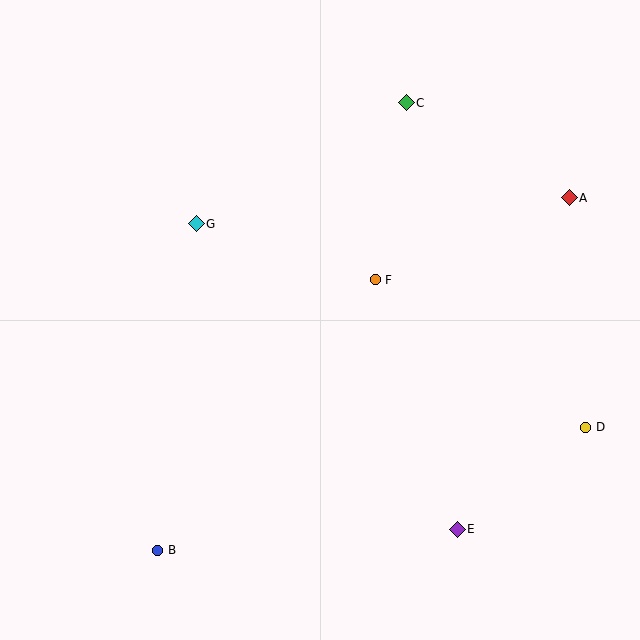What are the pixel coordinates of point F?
Point F is at (375, 280).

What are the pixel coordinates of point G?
Point G is at (196, 224).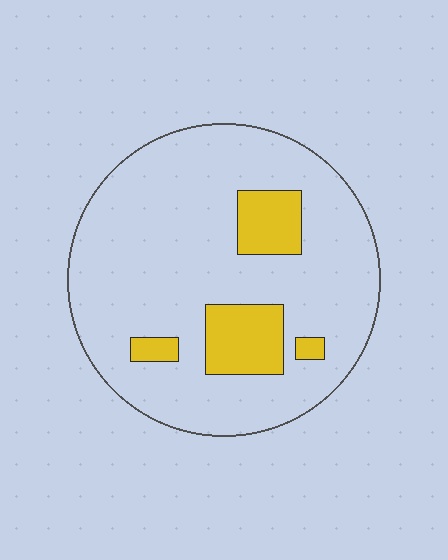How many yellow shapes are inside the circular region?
4.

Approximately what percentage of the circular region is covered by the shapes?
Approximately 15%.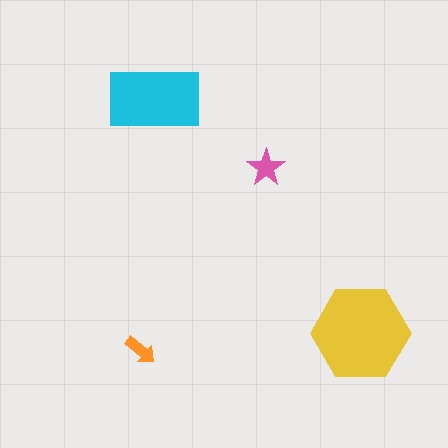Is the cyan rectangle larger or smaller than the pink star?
Larger.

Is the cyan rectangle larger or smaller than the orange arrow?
Larger.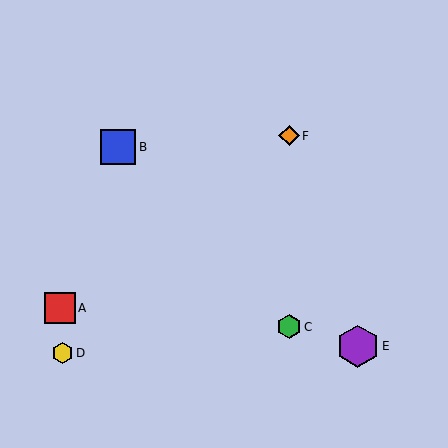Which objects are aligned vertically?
Objects C, F are aligned vertically.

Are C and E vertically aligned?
No, C is at x≈289 and E is at x≈358.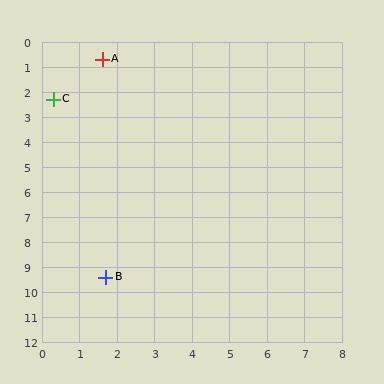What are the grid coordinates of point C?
Point C is at approximately (0.3, 2.3).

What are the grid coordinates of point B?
Point B is at approximately (1.7, 9.4).